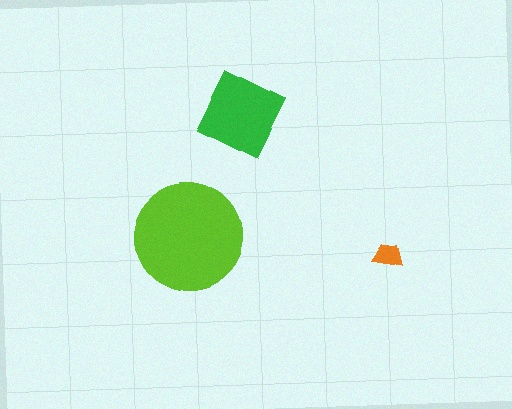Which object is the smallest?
The orange trapezoid.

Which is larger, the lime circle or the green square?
The lime circle.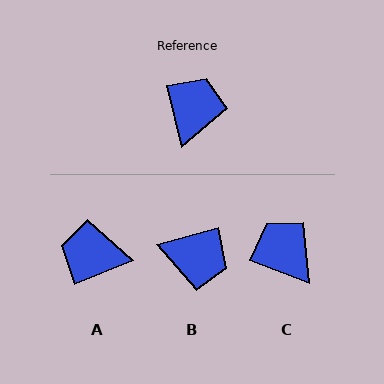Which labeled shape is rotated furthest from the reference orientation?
A, about 99 degrees away.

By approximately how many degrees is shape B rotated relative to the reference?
Approximately 89 degrees clockwise.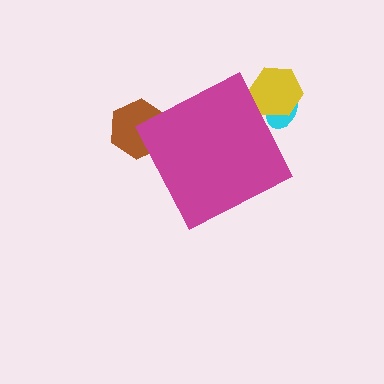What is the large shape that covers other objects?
A magenta diamond.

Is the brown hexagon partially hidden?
Yes, the brown hexagon is partially hidden behind the magenta diamond.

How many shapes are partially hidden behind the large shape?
3 shapes are partially hidden.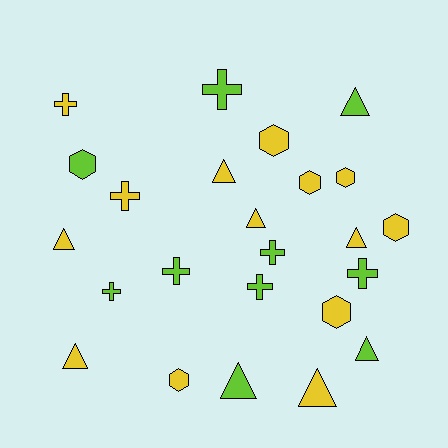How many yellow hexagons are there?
There are 6 yellow hexagons.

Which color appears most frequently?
Yellow, with 14 objects.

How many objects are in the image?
There are 24 objects.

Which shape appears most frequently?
Triangle, with 9 objects.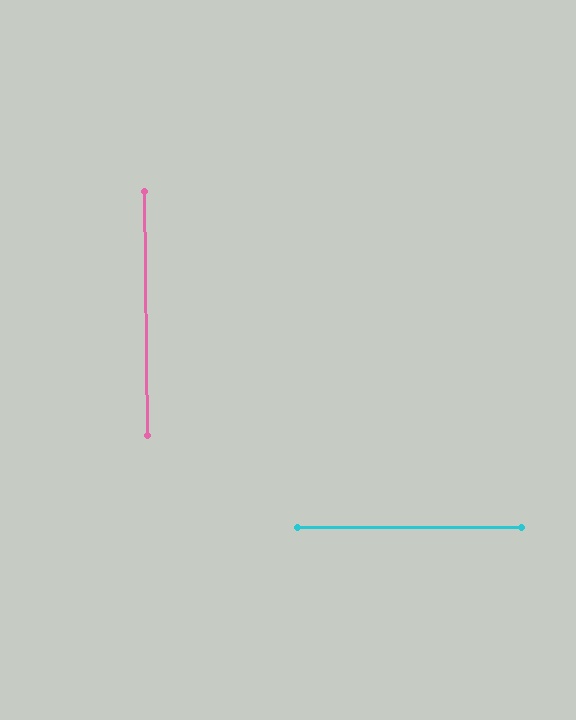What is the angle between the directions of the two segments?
Approximately 89 degrees.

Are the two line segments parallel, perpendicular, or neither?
Perpendicular — they meet at approximately 89°.